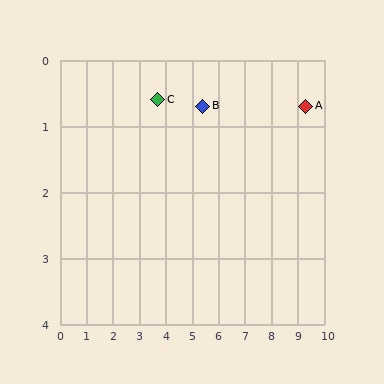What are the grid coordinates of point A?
Point A is at approximately (9.3, 0.7).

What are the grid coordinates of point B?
Point B is at approximately (5.4, 0.7).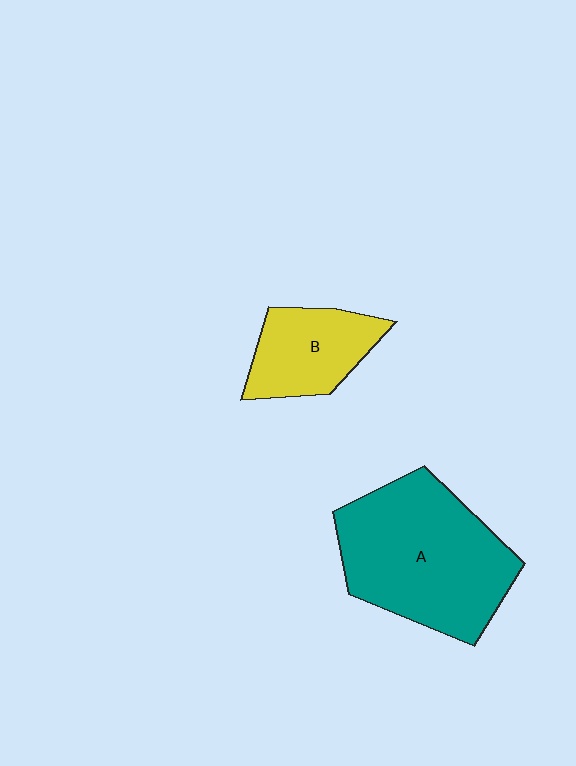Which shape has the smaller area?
Shape B (yellow).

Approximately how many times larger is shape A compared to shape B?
Approximately 2.2 times.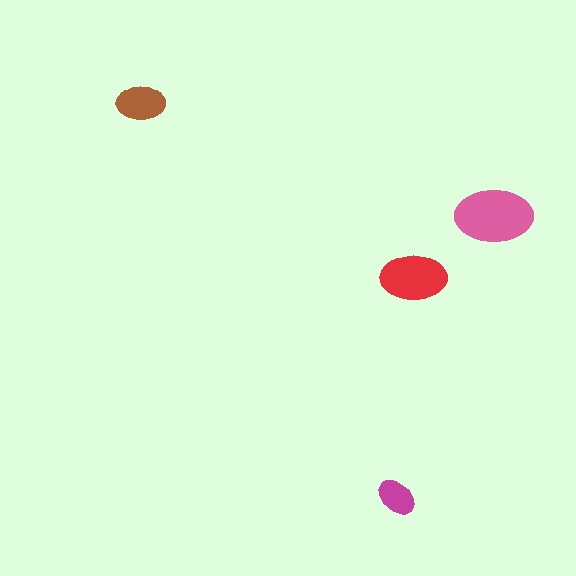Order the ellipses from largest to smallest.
the pink one, the red one, the brown one, the magenta one.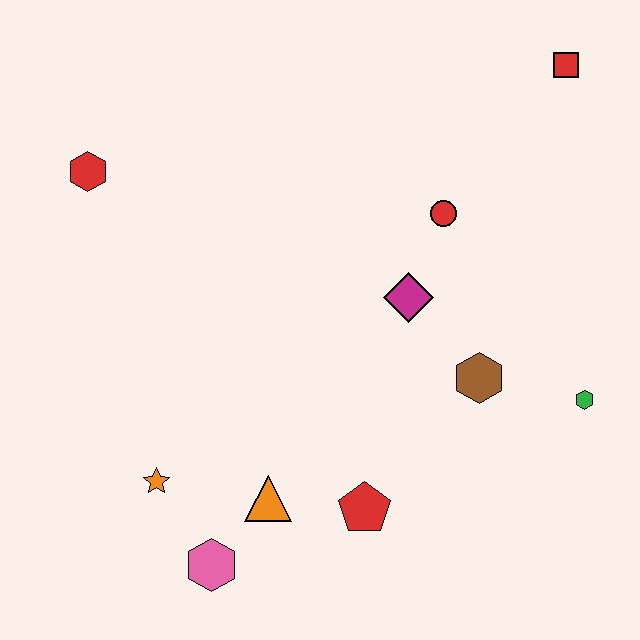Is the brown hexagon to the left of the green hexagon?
Yes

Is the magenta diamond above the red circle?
No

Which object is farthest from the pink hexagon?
The red square is farthest from the pink hexagon.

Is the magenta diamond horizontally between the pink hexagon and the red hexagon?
No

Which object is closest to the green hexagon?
The brown hexagon is closest to the green hexagon.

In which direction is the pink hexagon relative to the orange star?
The pink hexagon is below the orange star.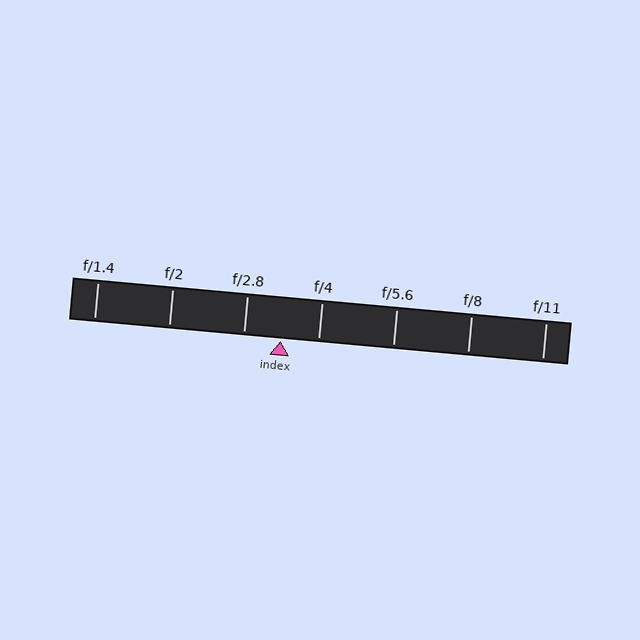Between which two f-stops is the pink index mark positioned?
The index mark is between f/2.8 and f/4.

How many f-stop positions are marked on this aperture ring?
There are 7 f-stop positions marked.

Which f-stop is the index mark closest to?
The index mark is closest to f/2.8.